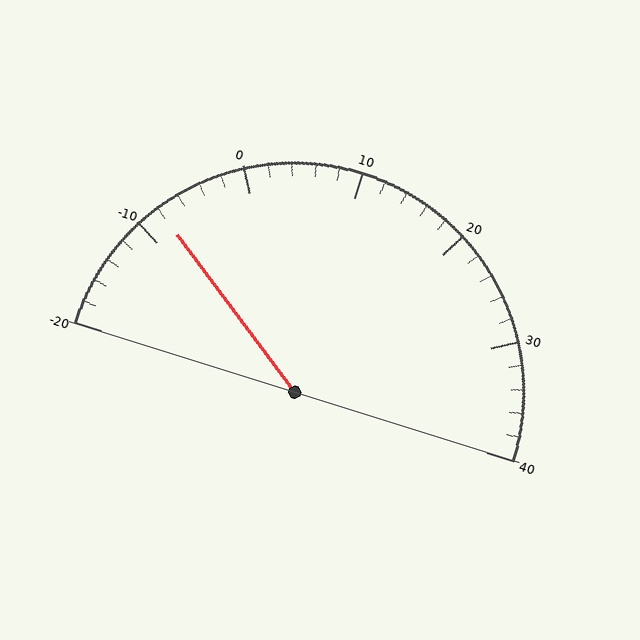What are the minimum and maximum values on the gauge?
The gauge ranges from -20 to 40.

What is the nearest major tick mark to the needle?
The nearest major tick mark is -10.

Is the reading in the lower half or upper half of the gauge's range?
The reading is in the lower half of the range (-20 to 40).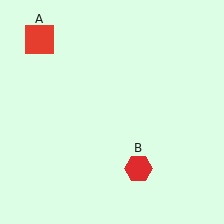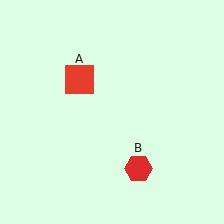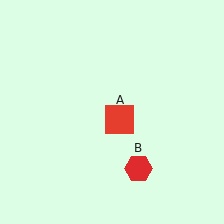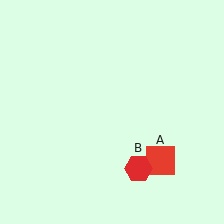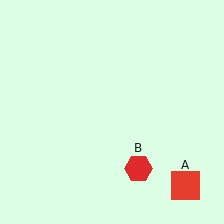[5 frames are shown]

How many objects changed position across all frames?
1 object changed position: red square (object A).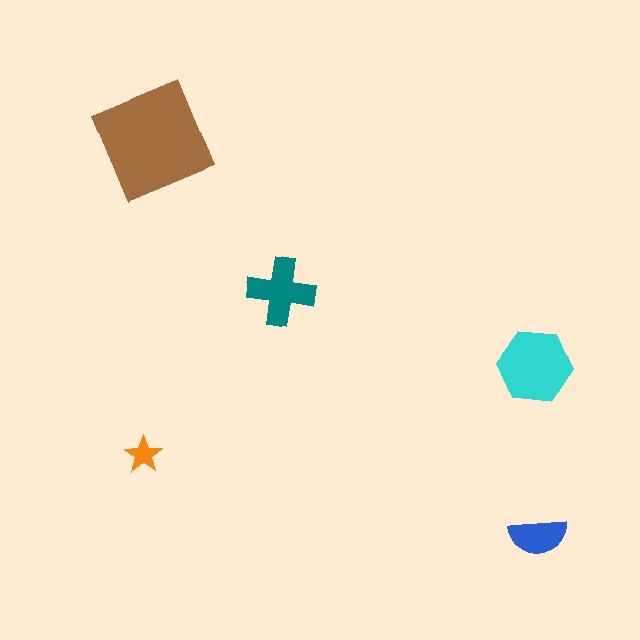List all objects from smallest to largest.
The orange star, the blue semicircle, the teal cross, the cyan hexagon, the brown square.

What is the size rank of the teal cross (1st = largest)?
3rd.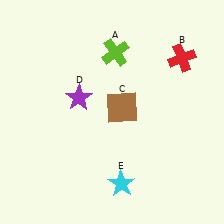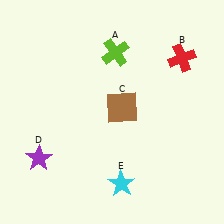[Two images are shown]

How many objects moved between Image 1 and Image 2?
1 object moved between the two images.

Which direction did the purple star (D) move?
The purple star (D) moved down.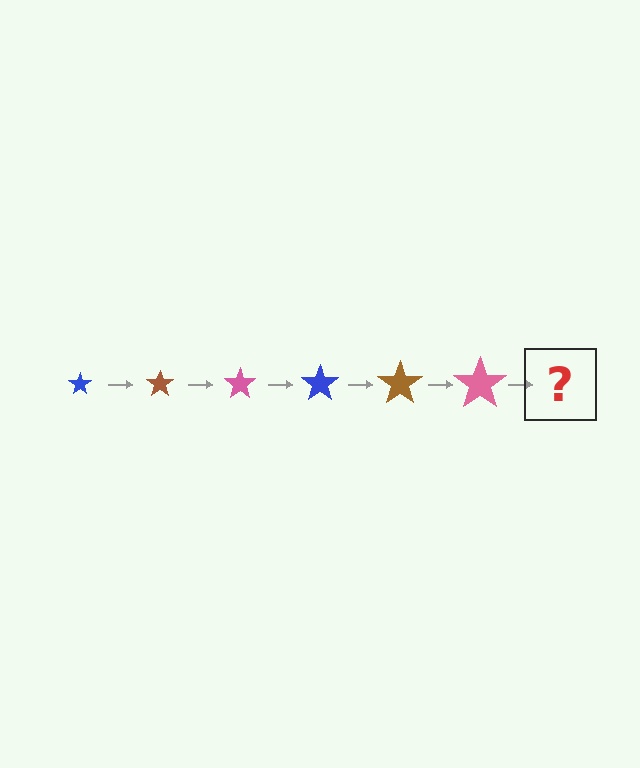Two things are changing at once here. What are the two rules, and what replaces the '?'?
The two rules are that the star grows larger each step and the color cycles through blue, brown, and pink. The '?' should be a blue star, larger than the previous one.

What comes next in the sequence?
The next element should be a blue star, larger than the previous one.